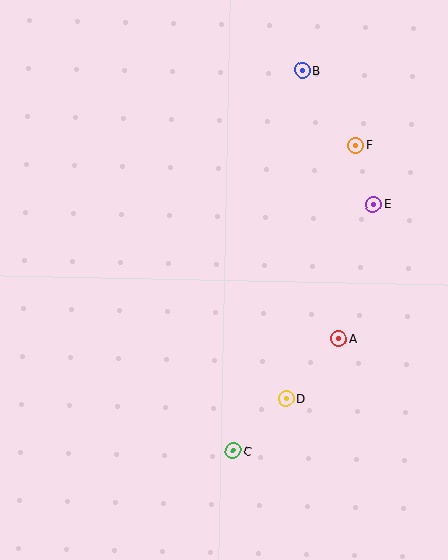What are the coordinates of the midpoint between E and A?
The midpoint between E and A is at (356, 271).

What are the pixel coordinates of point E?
Point E is at (373, 204).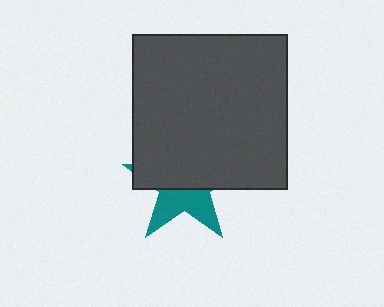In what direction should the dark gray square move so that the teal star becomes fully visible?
The dark gray square should move up. That is the shortest direction to clear the overlap and leave the teal star fully visible.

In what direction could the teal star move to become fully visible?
The teal star could move down. That would shift it out from behind the dark gray square entirely.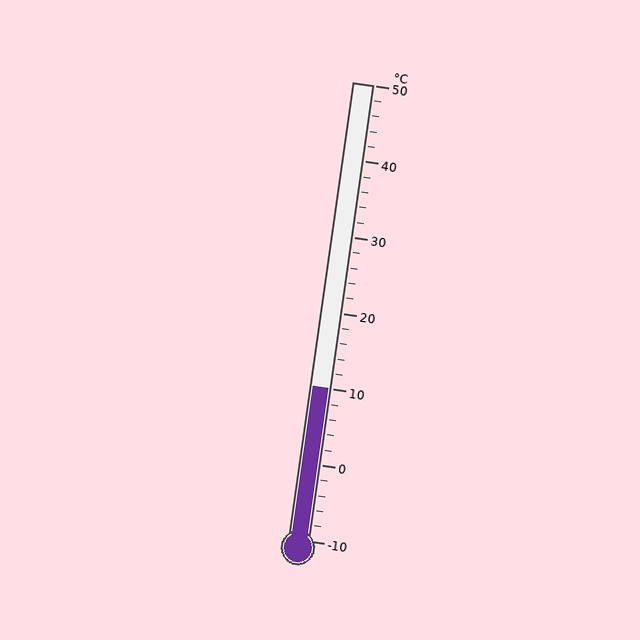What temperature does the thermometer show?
The thermometer shows approximately 10°C.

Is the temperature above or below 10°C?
The temperature is at 10°C.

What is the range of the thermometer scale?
The thermometer scale ranges from -10°C to 50°C.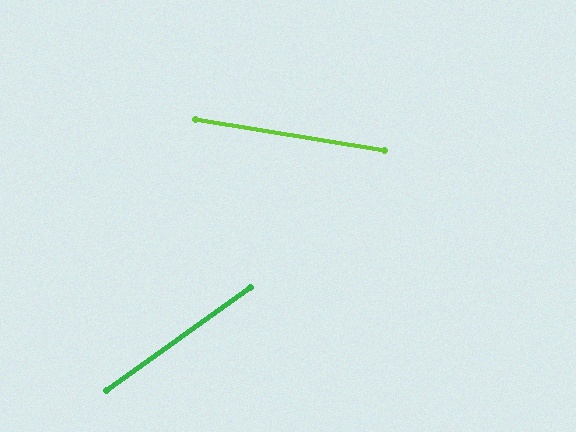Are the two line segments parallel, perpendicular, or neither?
Neither parallel nor perpendicular — they differ by about 45°.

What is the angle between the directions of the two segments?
Approximately 45 degrees.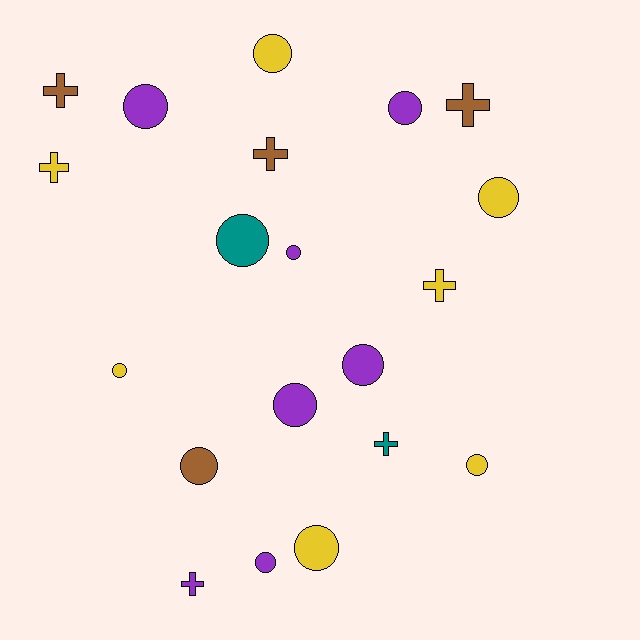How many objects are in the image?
There are 20 objects.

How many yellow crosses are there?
There are 2 yellow crosses.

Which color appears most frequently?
Purple, with 7 objects.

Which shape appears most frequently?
Circle, with 13 objects.